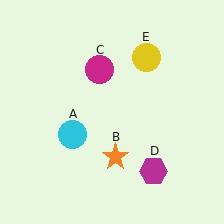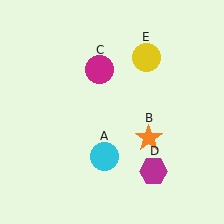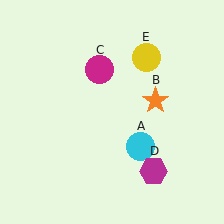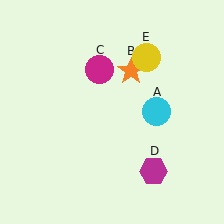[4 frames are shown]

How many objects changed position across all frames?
2 objects changed position: cyan circle (object A), orange star (object B).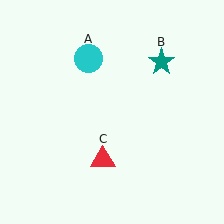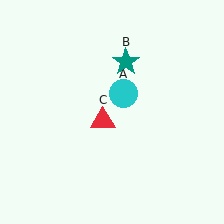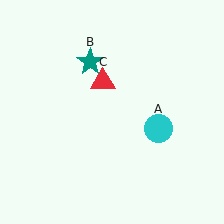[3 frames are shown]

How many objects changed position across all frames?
3 objects changed position: cyan circle (object A), teal star (object B), red triangle (object C).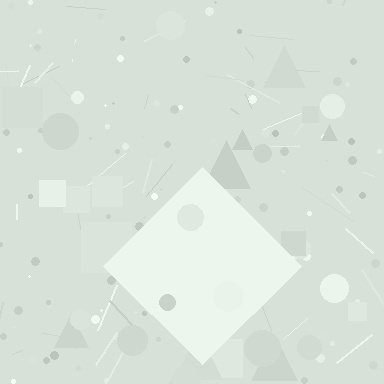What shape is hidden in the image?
A diamond is hidden in the image.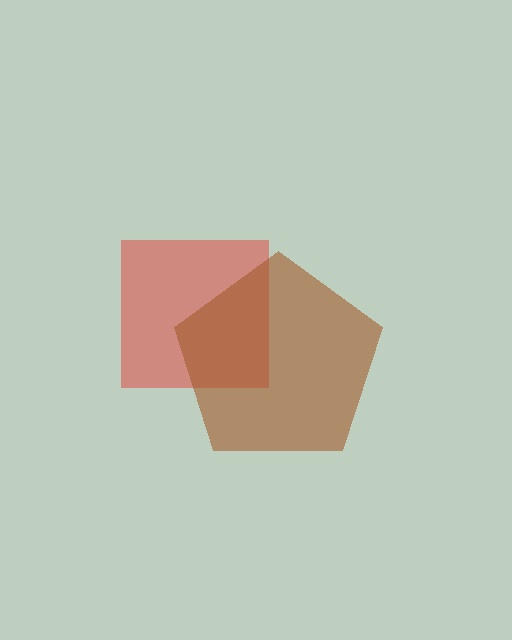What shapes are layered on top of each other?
The layered shapes are: a red square, a brown pentagon.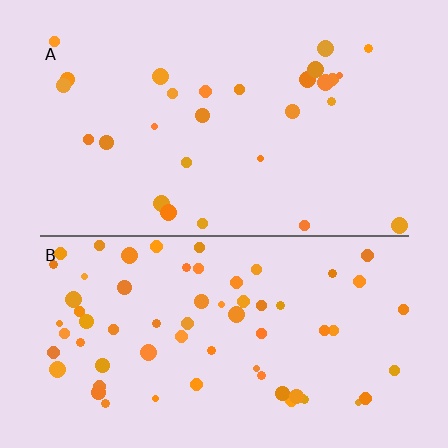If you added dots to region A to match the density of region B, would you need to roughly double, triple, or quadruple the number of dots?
Approximately double.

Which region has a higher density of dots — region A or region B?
B (the bottom).